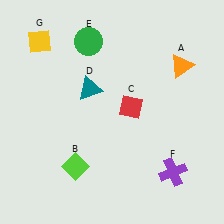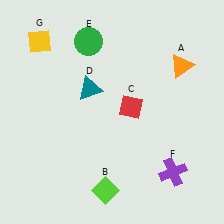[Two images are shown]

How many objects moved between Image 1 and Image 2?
1 object moved between the two images.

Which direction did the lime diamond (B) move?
The lime diamond (B) moved right.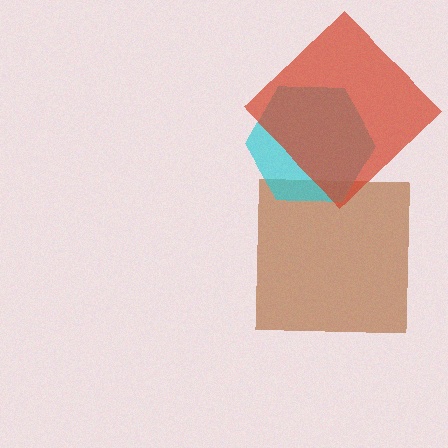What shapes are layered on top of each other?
The layered shapes are: a brown square, a cyan hexagon, a red diamond.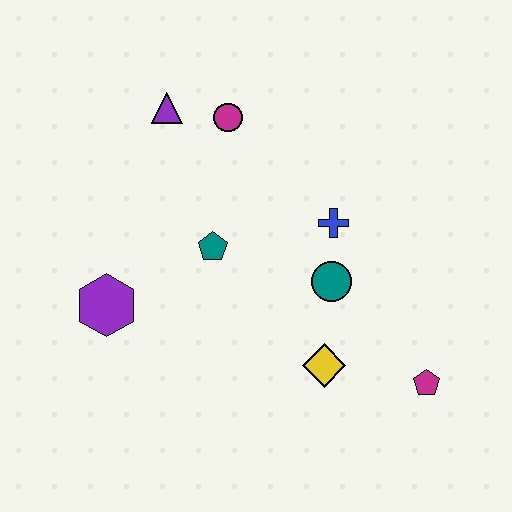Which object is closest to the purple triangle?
The magenta circle is closest to the purple triangle.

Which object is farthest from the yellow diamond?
The purple triangle is farthest from the yellow diamond.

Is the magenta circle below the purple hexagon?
No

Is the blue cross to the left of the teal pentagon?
No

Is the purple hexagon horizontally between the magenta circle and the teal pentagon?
No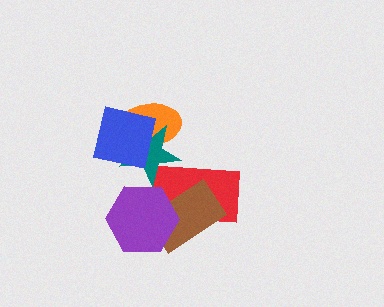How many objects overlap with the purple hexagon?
2 objects overlap with the purple hexagon.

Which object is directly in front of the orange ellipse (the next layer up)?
The teal star is directly in front of the orange ellipse.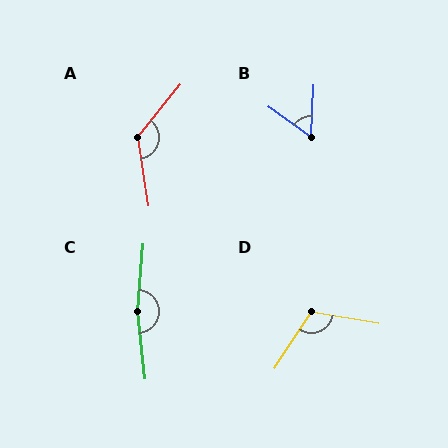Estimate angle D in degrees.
Approximately 113 degrees.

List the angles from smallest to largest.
B (57°), D (113°), A (133°), C (169°).